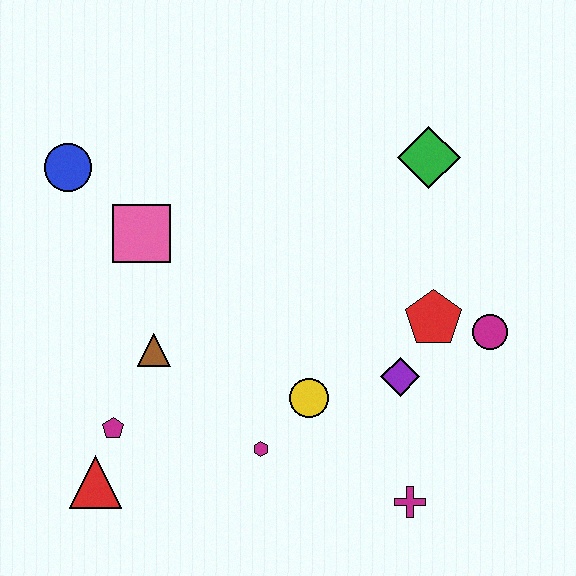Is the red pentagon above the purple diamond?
Yes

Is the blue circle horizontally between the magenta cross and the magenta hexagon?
No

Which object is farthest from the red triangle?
The green diamond is farthest from the red triangle.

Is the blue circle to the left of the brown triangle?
Yes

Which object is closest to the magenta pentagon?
The red triangle is closest to the magenta pentagon.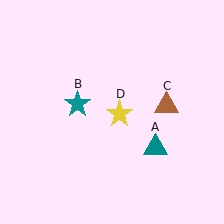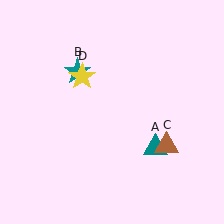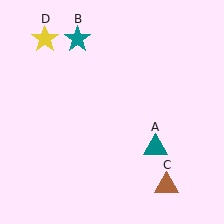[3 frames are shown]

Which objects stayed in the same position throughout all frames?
Teal triangle (object A) remained stationary.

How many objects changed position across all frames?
3 objects changed position: teal star (object B), brown triangle (object C), yellow star (object D).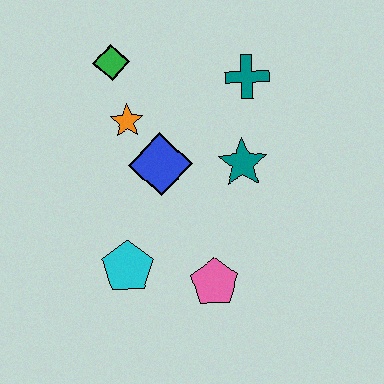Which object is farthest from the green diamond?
The pink pentagon is farthest from the green diamond.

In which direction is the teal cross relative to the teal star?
The teal cross is above the teal star.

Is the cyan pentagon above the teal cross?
No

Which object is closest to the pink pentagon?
The cyan pentagon is closest to the pink pentagon.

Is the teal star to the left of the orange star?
No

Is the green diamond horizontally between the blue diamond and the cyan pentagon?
No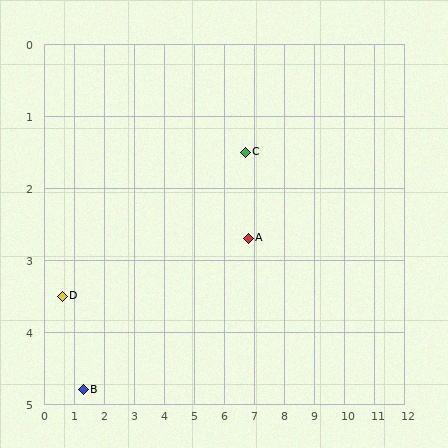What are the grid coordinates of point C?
Point C is at approximately (6.7, 1.5).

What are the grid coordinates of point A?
Point A is at approximately (6.8, 2.7).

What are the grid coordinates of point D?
Point D is at approximately (0.6, 3.5).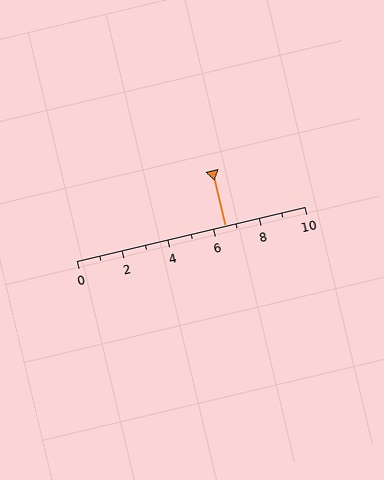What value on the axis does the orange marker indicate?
The marker indicates approximately 6.5.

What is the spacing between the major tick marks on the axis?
The major ticks are spaced 2 apart.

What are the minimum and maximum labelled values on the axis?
The axis runs from 0 to 10.